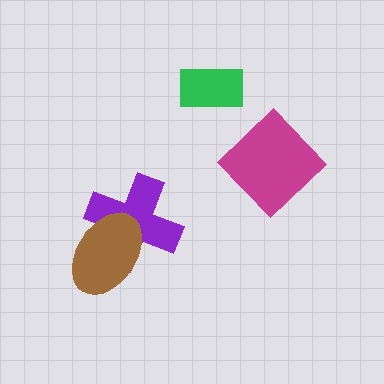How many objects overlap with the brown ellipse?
1 object overlaps with the brown ellipse.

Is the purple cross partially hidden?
Yes, it is partially covered by another shape.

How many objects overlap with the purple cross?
1 object overlaps with the purple cross.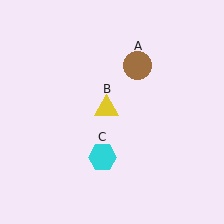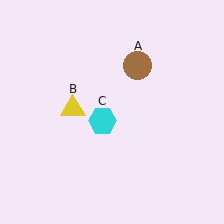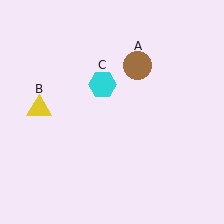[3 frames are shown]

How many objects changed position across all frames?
2 objects changed position: yellow triangle (object B), cyan hexagon (object C).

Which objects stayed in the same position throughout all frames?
Brown circle (object A) remained stationary.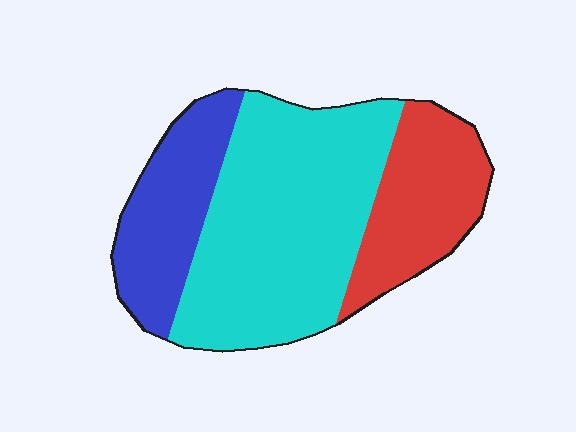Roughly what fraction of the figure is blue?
Blue takes up about one fifth (1/5) of the figure.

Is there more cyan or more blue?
Cyan.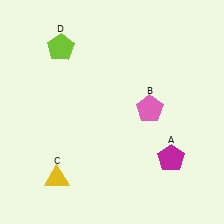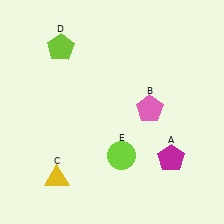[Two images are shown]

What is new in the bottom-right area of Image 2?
A lime circle (E) was added in the bottom-right area of Image 2.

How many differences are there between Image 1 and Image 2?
There is 1 difference between the two images.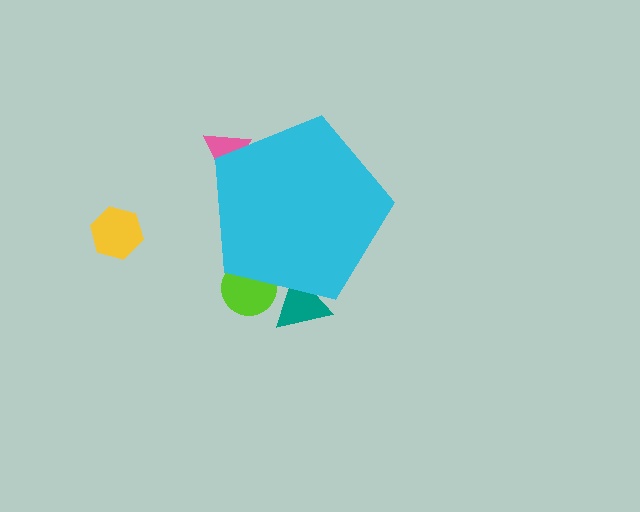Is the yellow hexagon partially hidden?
No, the yellow hexagon is fully visible.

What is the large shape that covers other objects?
A cyan pentagon.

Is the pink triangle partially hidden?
Yes, the pink triangle is partially hidden behind the cyan pentagon.